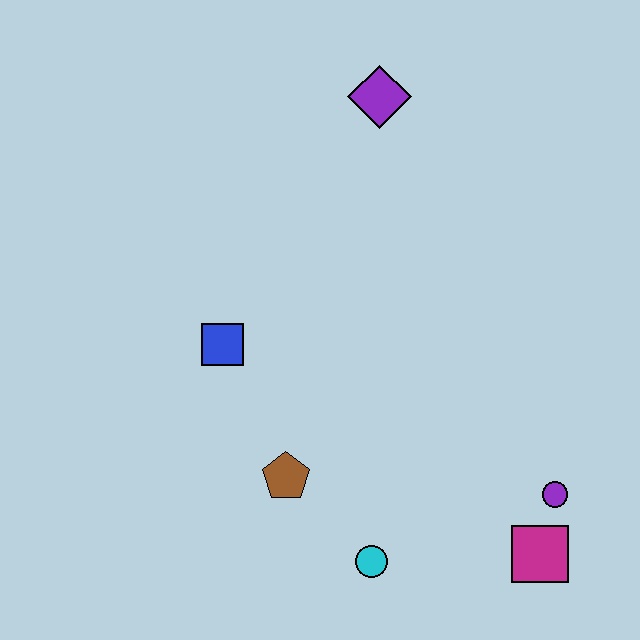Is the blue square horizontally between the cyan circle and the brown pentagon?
No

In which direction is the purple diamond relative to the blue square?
The purple diamond is above the blue square.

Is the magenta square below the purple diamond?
Yes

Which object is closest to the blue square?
The brown pentagon is closest to the blue square.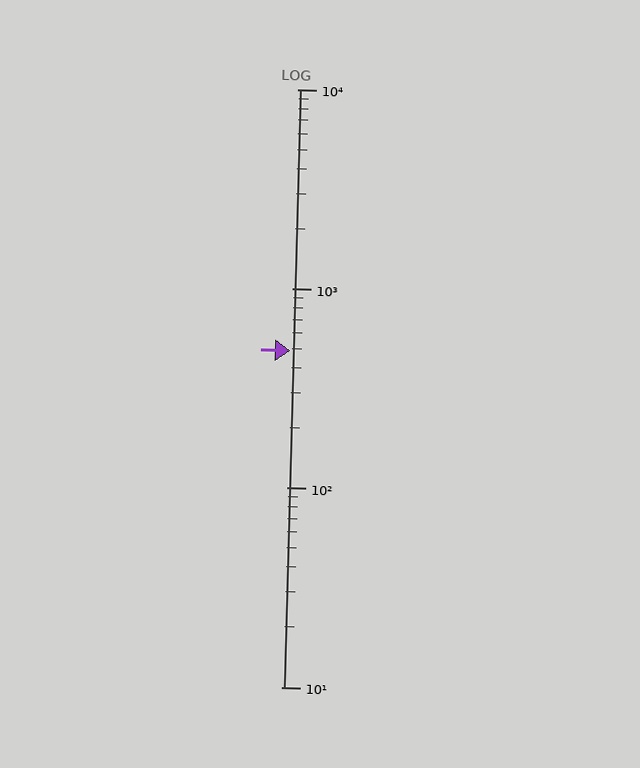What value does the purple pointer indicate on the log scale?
The pointer indicates approximately 490.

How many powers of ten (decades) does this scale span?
The scale spans 3 decades, from 10 to 10000.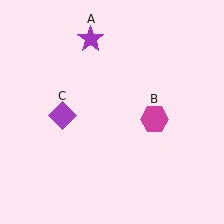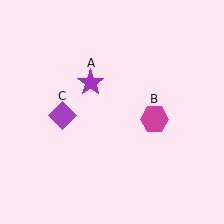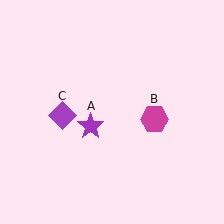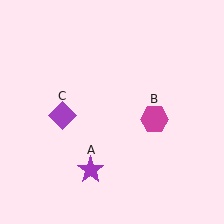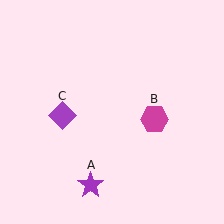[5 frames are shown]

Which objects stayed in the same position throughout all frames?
Magenta hexagon (object B) and purple diamond (object C) remained stationary.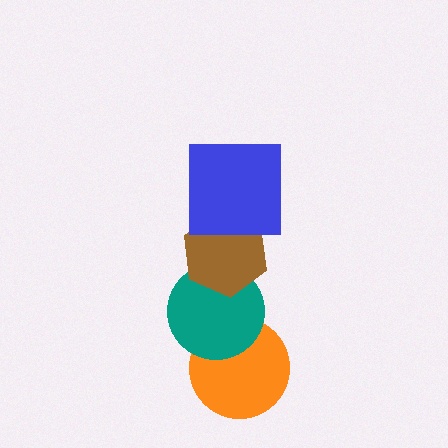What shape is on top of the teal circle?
The brown hexagon is on top of the teal circle.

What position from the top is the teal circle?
The teal circle is 3rd from the top.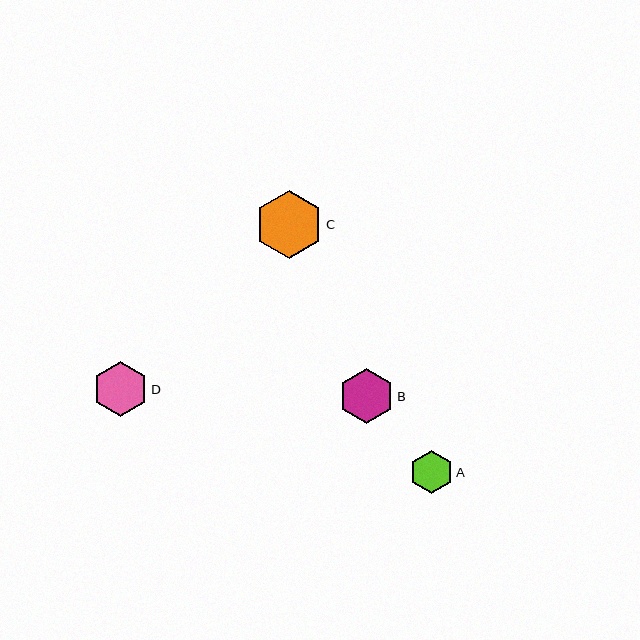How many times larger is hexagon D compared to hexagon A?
Hexagon D is approximately 1.2 times the size of hexagon A.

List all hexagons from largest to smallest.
From largest to smallest: C, B, D, A.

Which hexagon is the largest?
Hexagon C is the largest with a size of approximately 68 pixels.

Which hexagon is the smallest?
Hexagon A is the smallest with a size of approximately 44 pixels.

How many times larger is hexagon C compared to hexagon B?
Hexagon C is approximately 1.2 times the size of hexagon B.